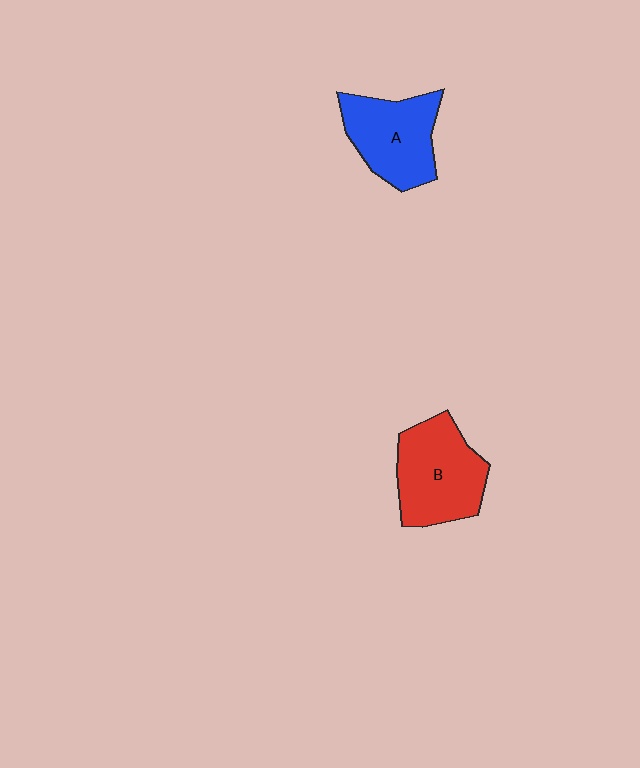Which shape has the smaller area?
Shape A (blue).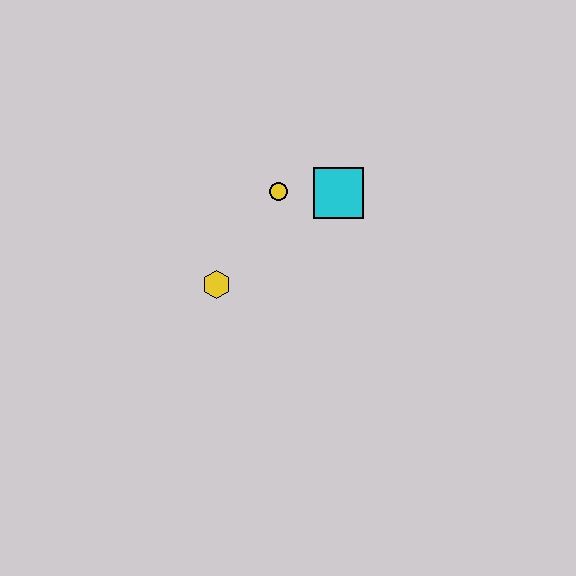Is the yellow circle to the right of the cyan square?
No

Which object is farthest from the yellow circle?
The yellow hexagon is farthest from the yellow circle.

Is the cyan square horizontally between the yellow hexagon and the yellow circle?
No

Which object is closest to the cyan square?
The yellow circle is closest to the cyan square.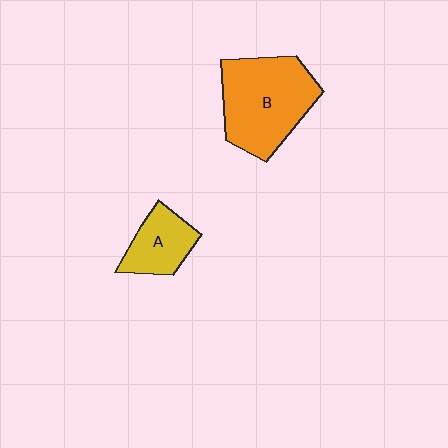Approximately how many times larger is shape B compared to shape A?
Approximately 2.0 times.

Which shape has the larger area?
Shape B (orange).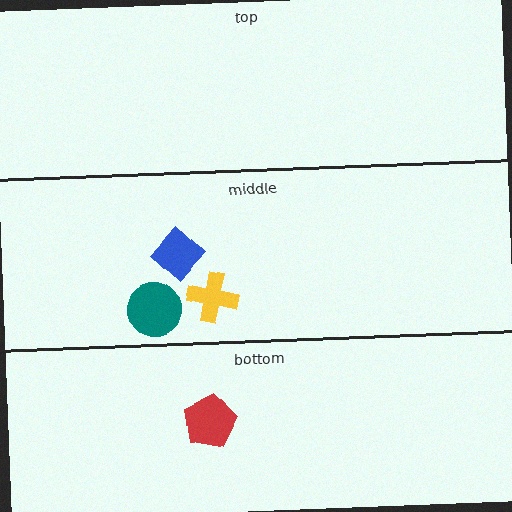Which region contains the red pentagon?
The bottom region.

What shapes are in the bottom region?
The red pentagon.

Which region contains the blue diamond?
The middle region.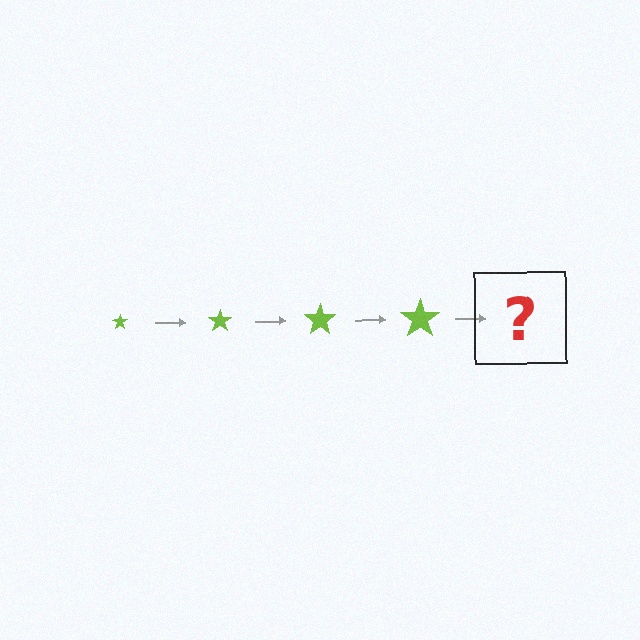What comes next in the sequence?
The next element should be a lime star, larger than the previous one.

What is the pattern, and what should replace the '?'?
The pattern is that the star gets progressively larger each step. The '?' should be a lime star, larger than the previous one.